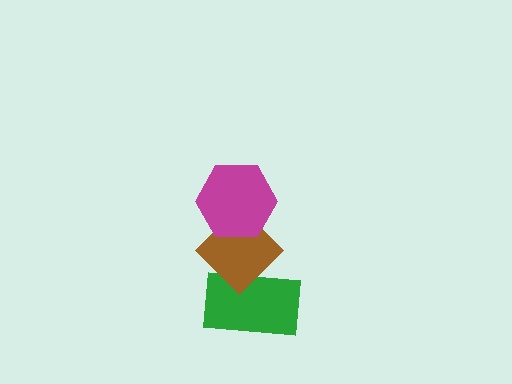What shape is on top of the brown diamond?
The magenta hexagon is on top of the brown diamond.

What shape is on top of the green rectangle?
The brown diamond is on top of the green rectangle.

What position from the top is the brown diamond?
The brown diamond is 2nd from the top.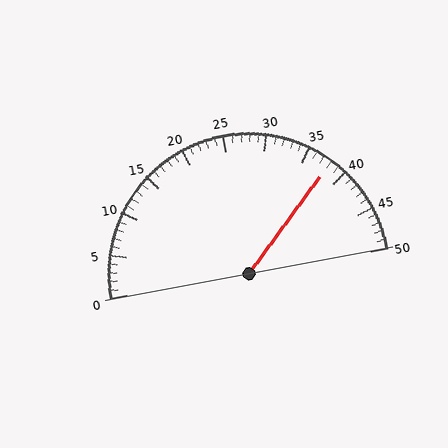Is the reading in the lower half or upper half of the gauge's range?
The reading is in the upper half of the range (0 to 50).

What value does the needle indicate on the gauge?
The needle indicates approximately 38.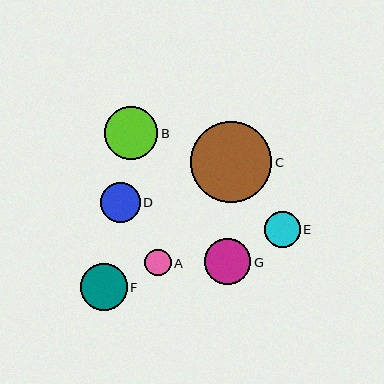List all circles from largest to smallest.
From largest to smallest: C, B, F, G, D, E, A.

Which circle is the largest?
Circle C is the largest with a size of approximately 81 pixels.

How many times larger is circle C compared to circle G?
Circle C is approximately 1.8 times the size of circle G.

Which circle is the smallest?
Circle A is the smallest with a size of approximately 26 pixels.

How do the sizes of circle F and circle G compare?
Circle F and circle G are approximately the same size.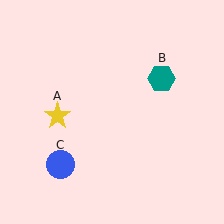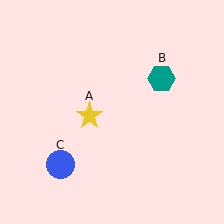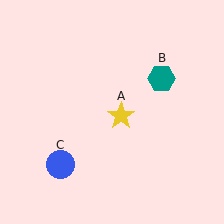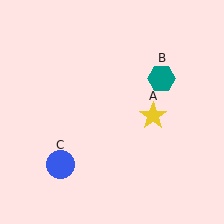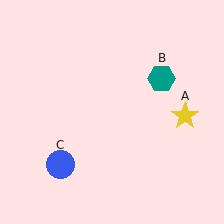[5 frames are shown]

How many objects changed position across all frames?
1 object changed position: yellow star (object A).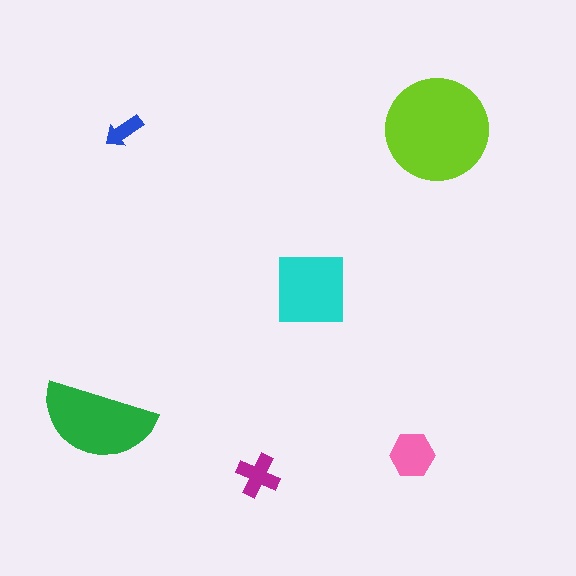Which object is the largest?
The lime circle.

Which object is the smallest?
The blue arrow.